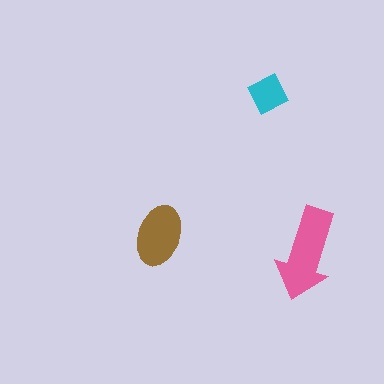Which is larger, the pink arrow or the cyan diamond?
The pink arrow.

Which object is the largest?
The pink arrow.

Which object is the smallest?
The cyan diamond.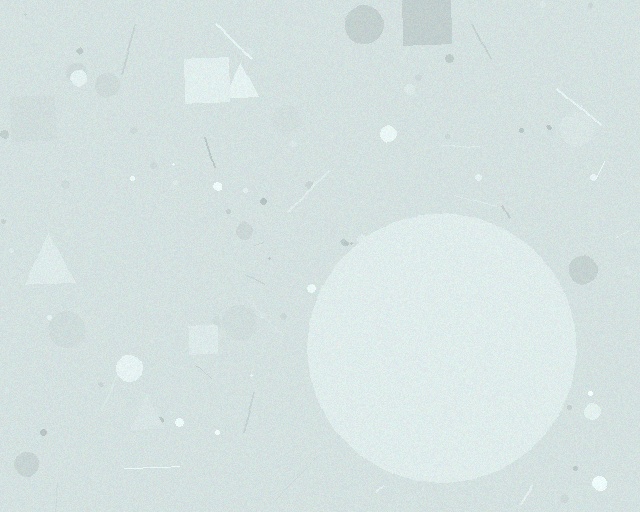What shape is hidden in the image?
A circle is hidden in the image.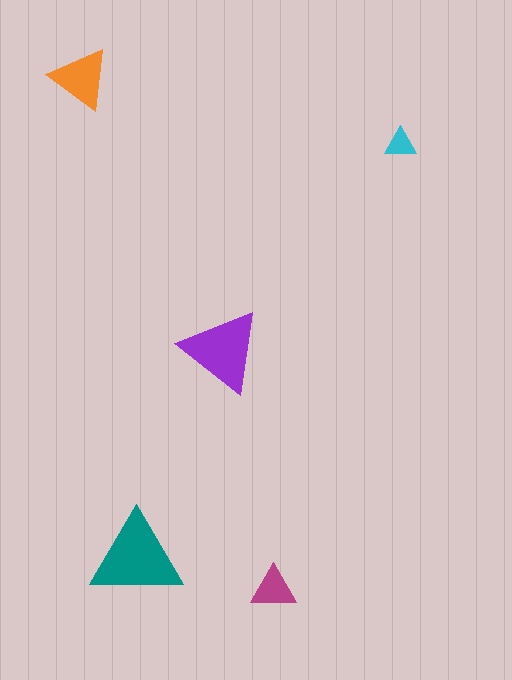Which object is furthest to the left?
The orange triangle is leftmost.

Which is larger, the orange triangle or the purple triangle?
The purple one.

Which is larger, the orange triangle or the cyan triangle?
The orange one.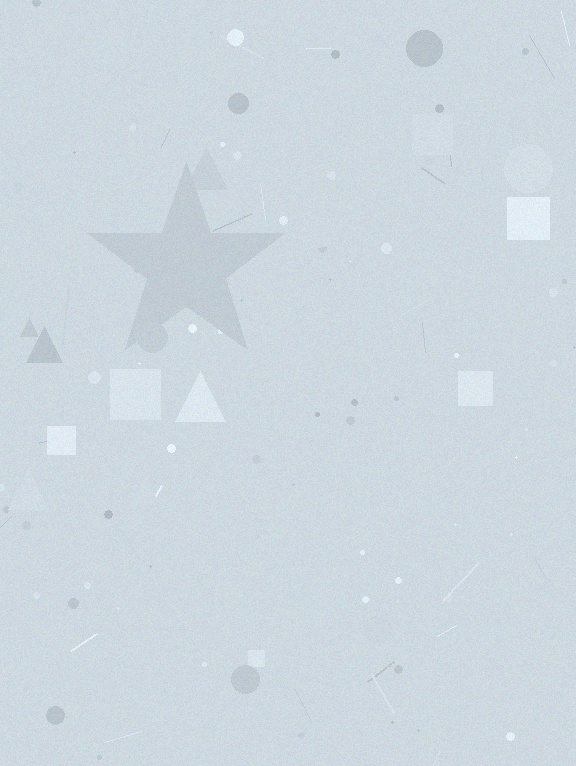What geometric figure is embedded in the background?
A star is embedded in the background.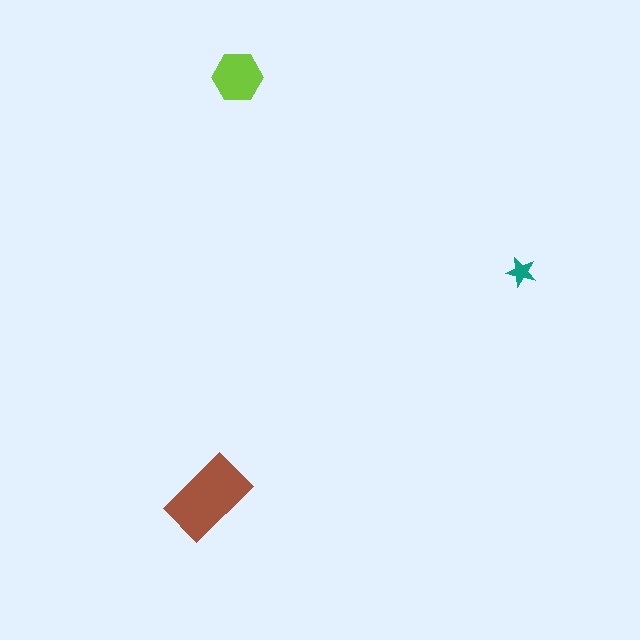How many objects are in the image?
There are 3 objects in the image.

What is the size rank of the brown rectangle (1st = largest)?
1st.